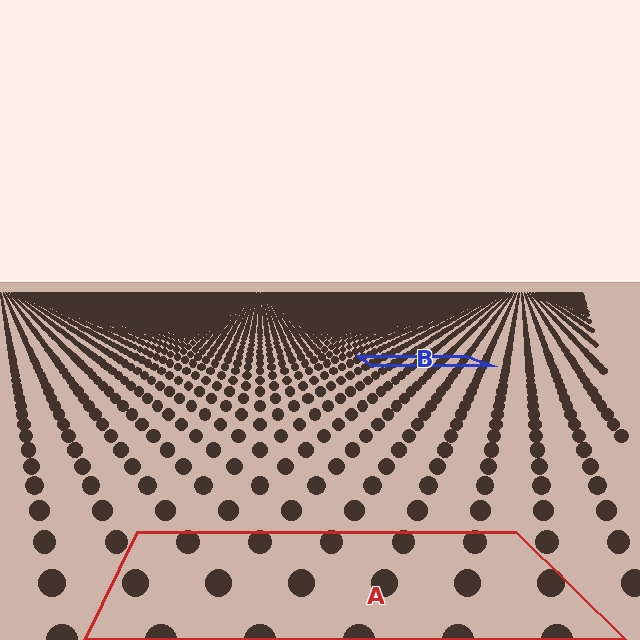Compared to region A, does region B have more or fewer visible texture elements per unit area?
Region B has more texture elements per unit area — they are packed more densely because it is farther away.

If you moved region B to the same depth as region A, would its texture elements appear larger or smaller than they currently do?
They would appear larger. At a closer depth, the same texture elements are projected at a bigger on-screen size.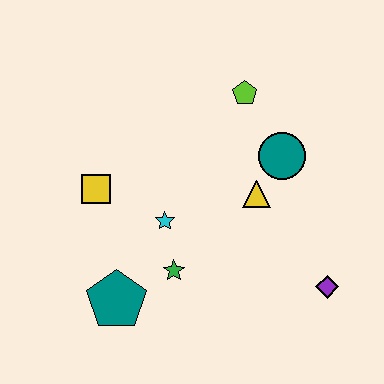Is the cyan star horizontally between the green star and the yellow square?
Yes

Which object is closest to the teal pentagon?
The green star is closest to the teal pentagon.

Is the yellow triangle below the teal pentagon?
No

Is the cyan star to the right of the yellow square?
Yes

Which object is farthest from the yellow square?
The purple diamond is farthest from the yellow square.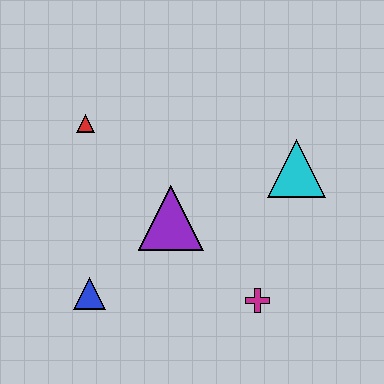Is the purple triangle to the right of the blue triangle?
Yes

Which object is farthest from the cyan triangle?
The blue triangle is farthest from the cyan triangle.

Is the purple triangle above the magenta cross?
Yes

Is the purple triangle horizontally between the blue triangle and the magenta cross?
Yes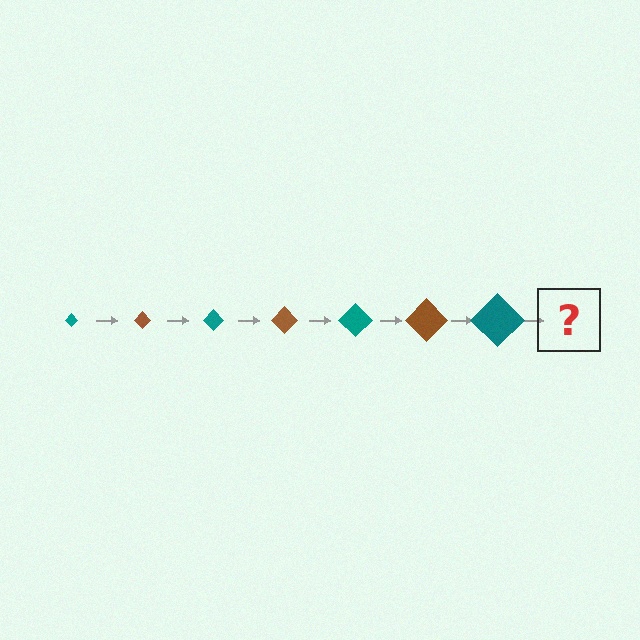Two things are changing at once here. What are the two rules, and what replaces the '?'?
The two rules are that the diamond grows larger each step and the color cycles through teal and brown. The '?' should be a brown diamond, larger than the previous one.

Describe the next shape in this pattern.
It should be a brown diamond, larger than the previous one.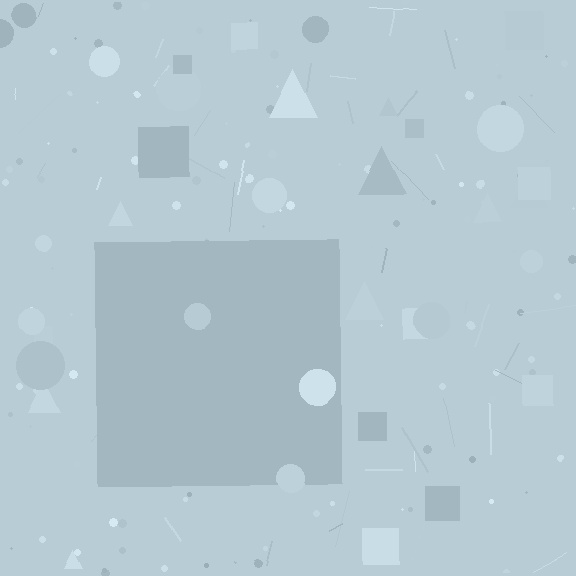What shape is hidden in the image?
A square is hidden in the image.